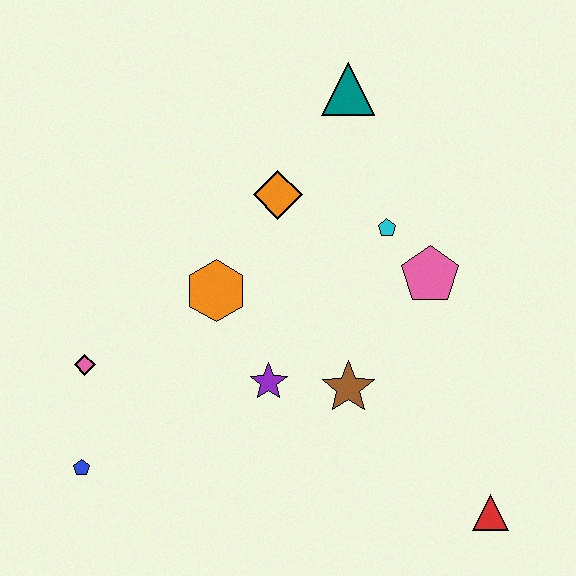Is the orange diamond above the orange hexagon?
Yes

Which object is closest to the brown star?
The purple star is closest to the brown star.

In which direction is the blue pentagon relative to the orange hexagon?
The blue pentagon is below the orange hexagon.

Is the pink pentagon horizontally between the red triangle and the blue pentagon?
Yes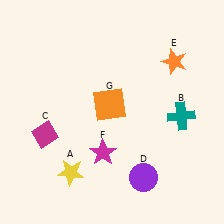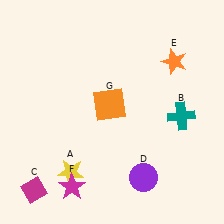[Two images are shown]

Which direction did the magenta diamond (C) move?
The magenta diamond (C) moved down.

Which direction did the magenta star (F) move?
The magenta star (F) moved down.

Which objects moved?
The objects that moved are: the magenta diamond (C), the magenta star (F).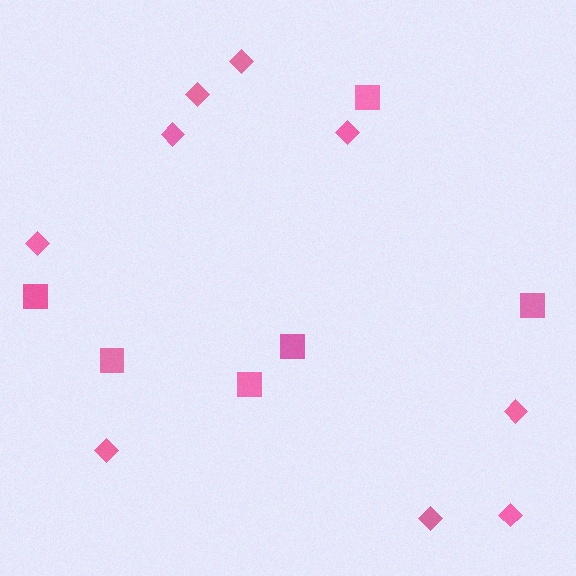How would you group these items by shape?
There are 2 groups: one group of squares (6) and one group of diamonds (9).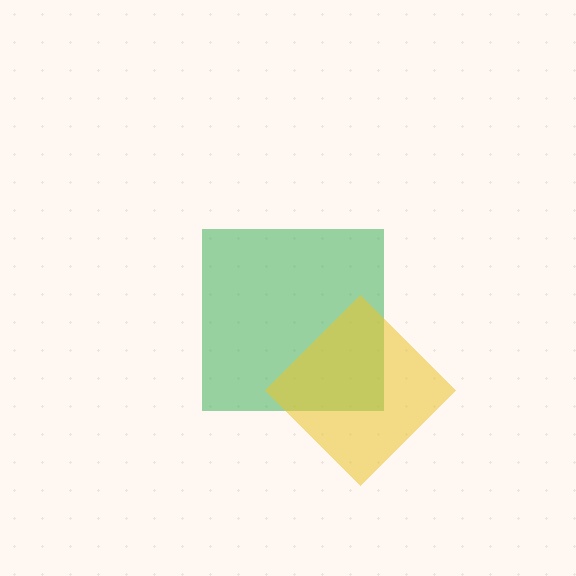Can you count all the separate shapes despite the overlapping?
Yes, there are 2 separate shapes.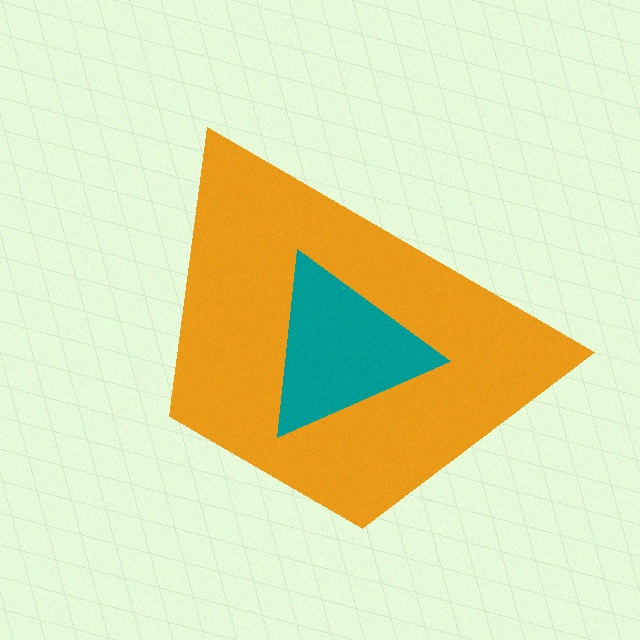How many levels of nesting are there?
2.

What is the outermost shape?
The orange trapezoid.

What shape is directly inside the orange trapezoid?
The teal triangle.